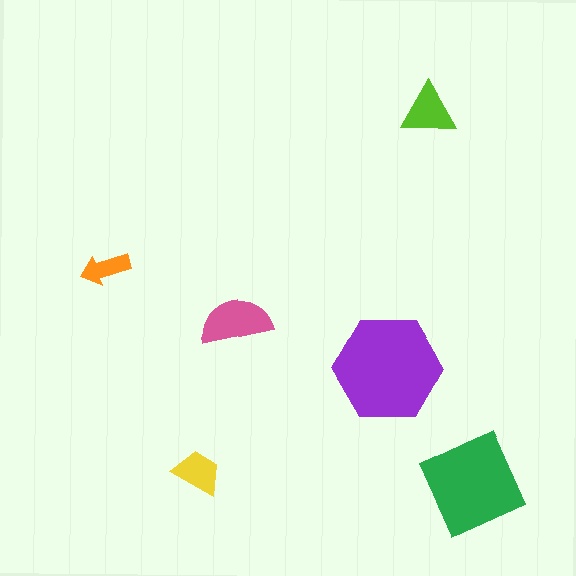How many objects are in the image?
There are 6 objects in the image.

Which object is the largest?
The purple hexagon.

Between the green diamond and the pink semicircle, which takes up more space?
The green diamond.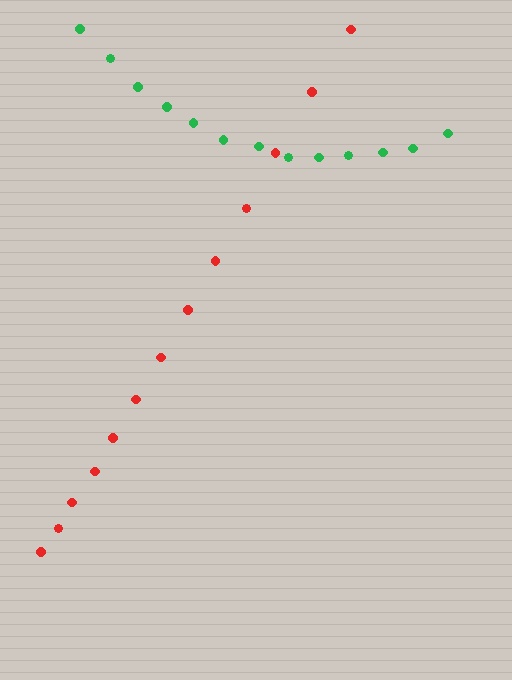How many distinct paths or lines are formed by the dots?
There are 2 distinct paths.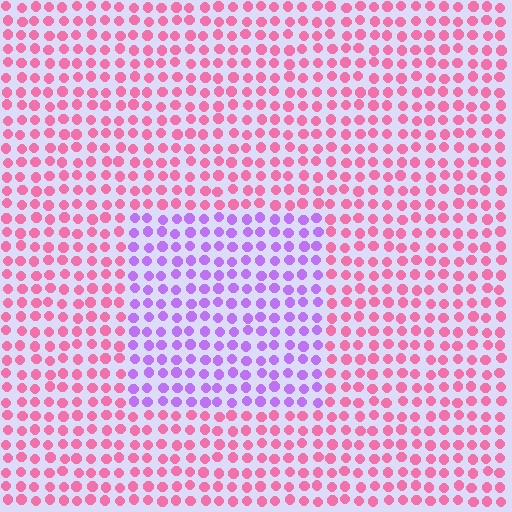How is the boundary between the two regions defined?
The boundary is defined purely by a slight shift in hue (about 58 degrees). Spacing, size, and orientation are identical on both sides.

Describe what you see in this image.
The image is filled with small pink elements in a uniform arrangement. A rectangle-shaped region is visible where the elements are tinted to a slightly different hue, forming a subtle color boundary.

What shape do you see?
I see a rectangle.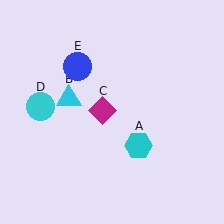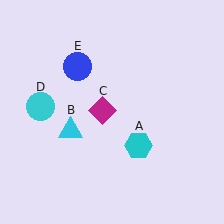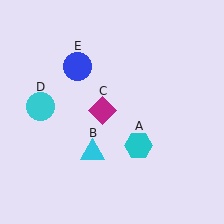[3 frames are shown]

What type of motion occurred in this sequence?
The cyan triangle (object B) rotated counterclockwise around the center of the scene.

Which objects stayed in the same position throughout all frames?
Cyan hexagon (object A) and magenta diamond (object C) and cyan circle (object D) and blue circle (object E) remained stationary.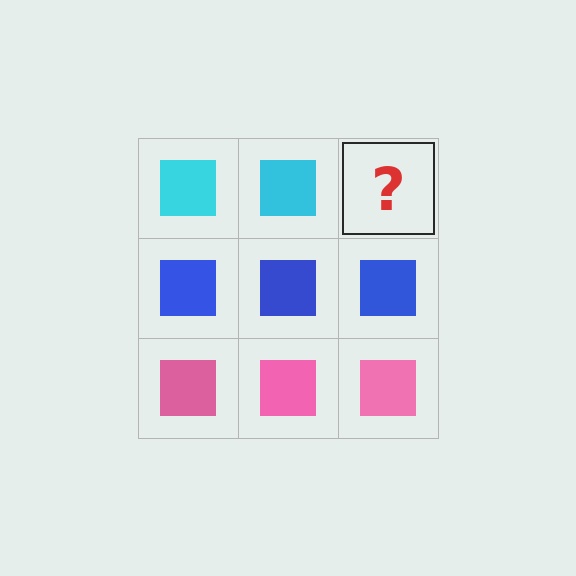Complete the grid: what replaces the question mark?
The question mark should be replaced with a cyan square.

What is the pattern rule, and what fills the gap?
The rule is that each row has a consistent color. The gap should be filled with a cyan square.